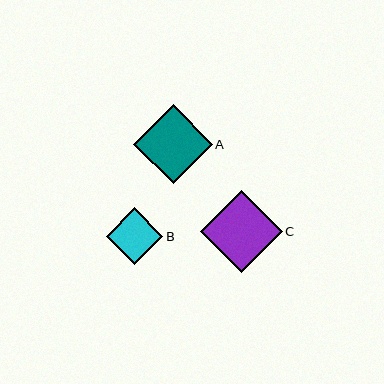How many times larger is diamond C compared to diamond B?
Diamond C is approximately 1.5 times the size of diamond B.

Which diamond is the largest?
Diamond C is the largest with a size of approximately 82 pixels.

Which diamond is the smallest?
Diamond B is the smallest with a size of approximately 57 pixels.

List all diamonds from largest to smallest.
From largest to smallest: C, A, B.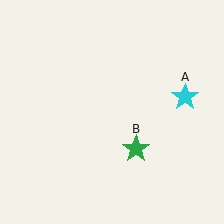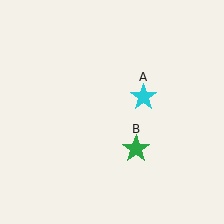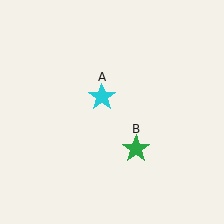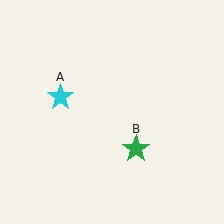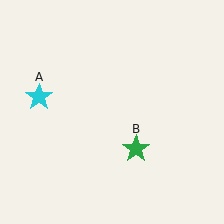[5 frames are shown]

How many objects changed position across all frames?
1 object changed position: cyan star (object A).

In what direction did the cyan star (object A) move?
The cyan star (object A) moved left.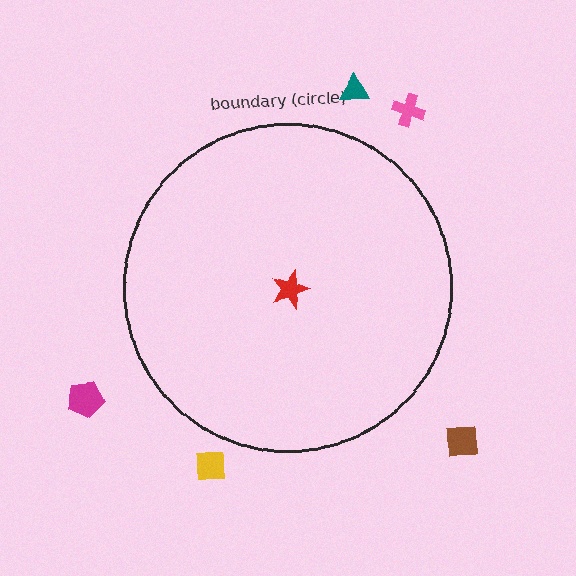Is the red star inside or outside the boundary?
Inside.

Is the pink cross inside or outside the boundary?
Outside.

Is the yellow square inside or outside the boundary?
Outside.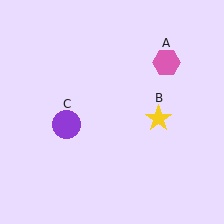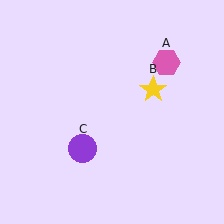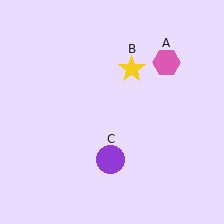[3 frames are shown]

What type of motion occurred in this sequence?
The yellow star (object B), purple circle (object C) rotated counterclockwise around the center of the scene.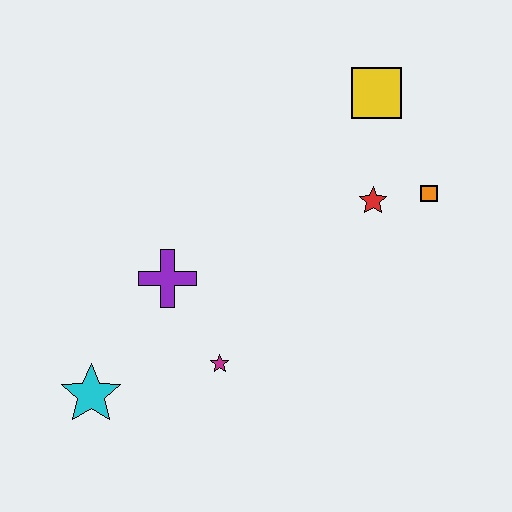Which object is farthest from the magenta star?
The yellow square is farthest from the magenta star.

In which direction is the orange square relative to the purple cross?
The orange square is to the right of the purple cross.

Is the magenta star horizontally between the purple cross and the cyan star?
No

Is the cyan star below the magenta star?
Yes